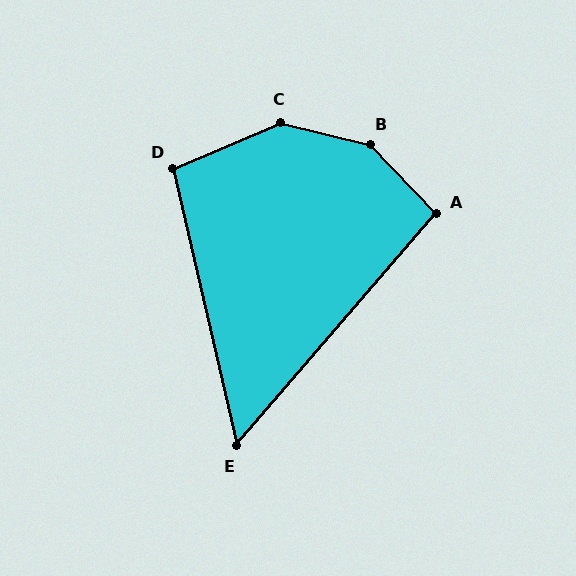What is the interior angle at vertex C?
Approximately 143 degrees (obtuse).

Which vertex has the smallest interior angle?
E, at approximately 54 degrees.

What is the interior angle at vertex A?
Approximately 96 degrees (obtuse).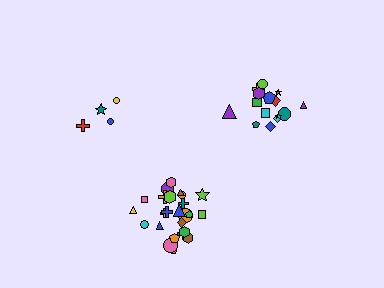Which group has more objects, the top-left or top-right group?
The top-right group.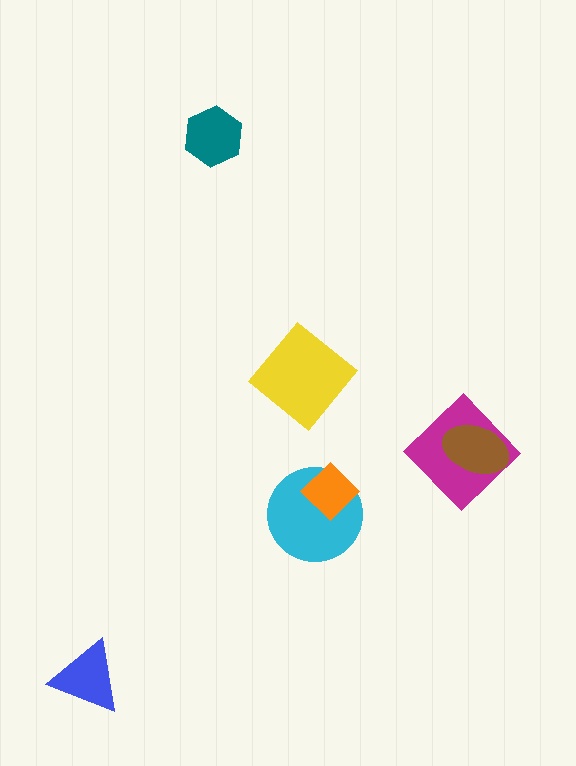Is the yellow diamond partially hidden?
No, no other shape covers it.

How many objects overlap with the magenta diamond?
1 object overlaps with the magenta diamond.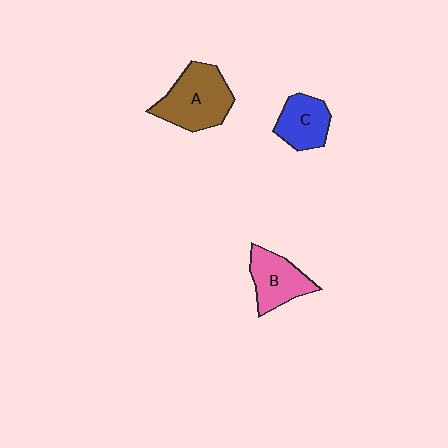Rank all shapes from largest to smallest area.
From largest to smallest: A (brown), B (pink), C (blue).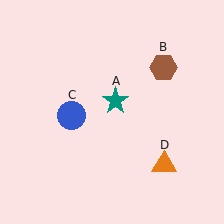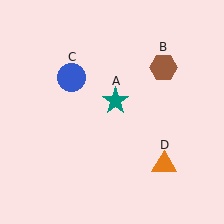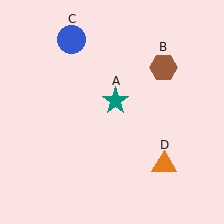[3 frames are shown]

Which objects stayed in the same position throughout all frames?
Teal star (object A) and brown hexagon (object B) and orange triangle (object D) remained stationary.